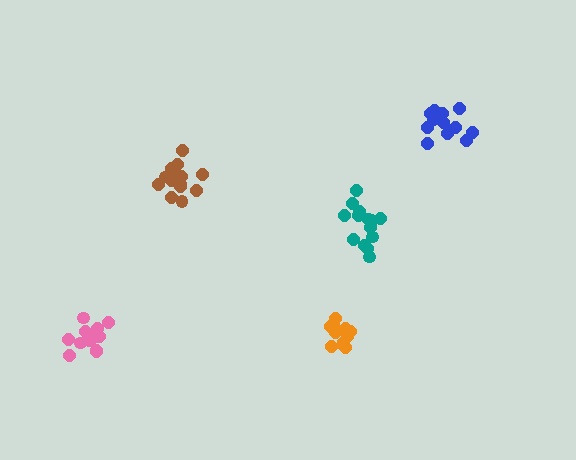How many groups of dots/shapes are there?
There are 5 groups.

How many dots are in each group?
Group 1: 12 dots, Group 2: 13 dots, Group 3: 16 dots, Group 4: 14 dots, Group 5: 12 dots (67 total).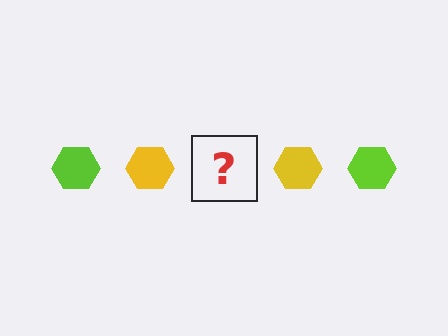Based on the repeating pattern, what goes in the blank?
The blank should be a lime hexagon.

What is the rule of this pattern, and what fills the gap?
The rule is that the pattern cycles through lime, yellow hexagons. The gap should be filled with a lime hexagon.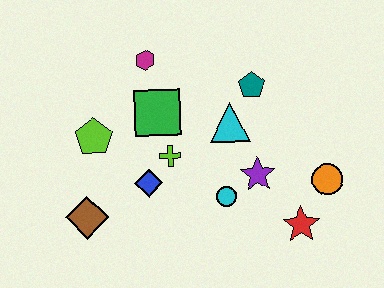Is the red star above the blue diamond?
No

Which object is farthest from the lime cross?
The orange circle is farthest from the lime cross.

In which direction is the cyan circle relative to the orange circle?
The cyan circle is to the left of the orange circle.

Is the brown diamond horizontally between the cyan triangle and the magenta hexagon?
No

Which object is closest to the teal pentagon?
The cyan triangle is closest to the teal pentagon.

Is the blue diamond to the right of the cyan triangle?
No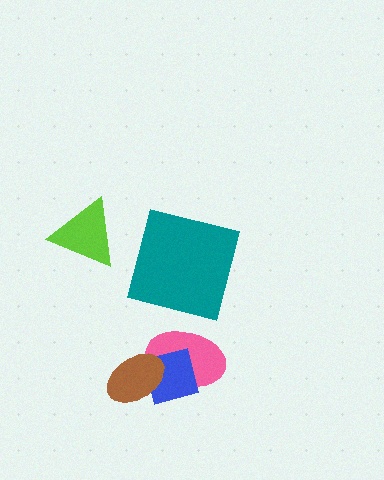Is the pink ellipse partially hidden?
Yes, it is partially covered by another shape.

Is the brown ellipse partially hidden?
No, no other shape covers it.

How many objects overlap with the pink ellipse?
2 objects overlap with the pink ellipse.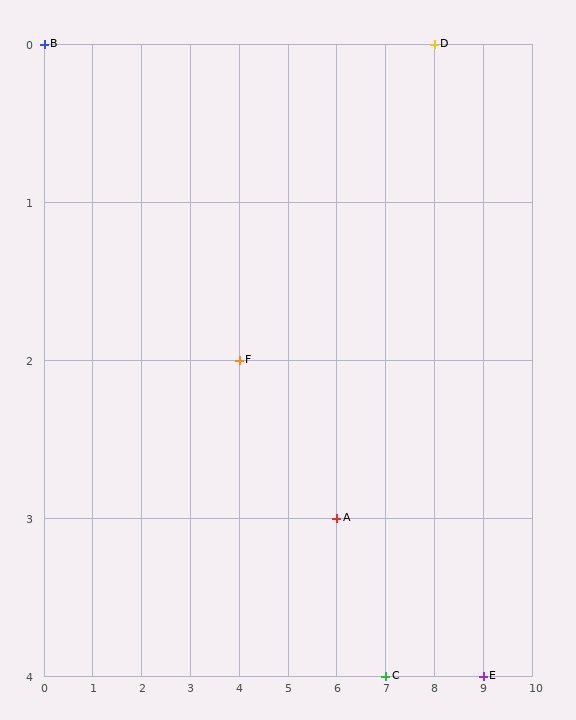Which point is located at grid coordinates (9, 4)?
Point E is at (9, 4).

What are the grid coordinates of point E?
Point E is at grid coordinates (9, 4).